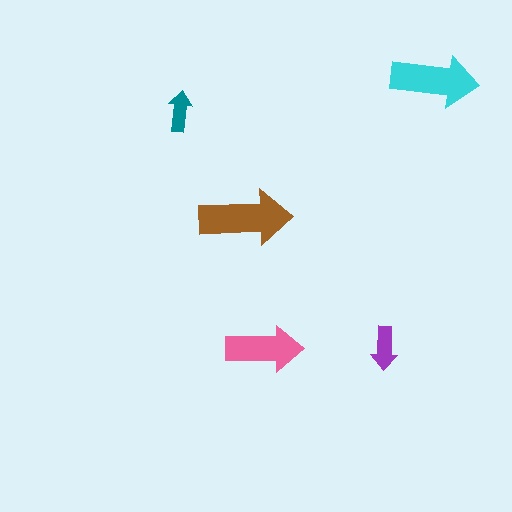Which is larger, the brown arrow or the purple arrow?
The brown one.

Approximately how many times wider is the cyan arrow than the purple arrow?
About 2 times wider.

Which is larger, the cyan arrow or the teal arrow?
The cyan one.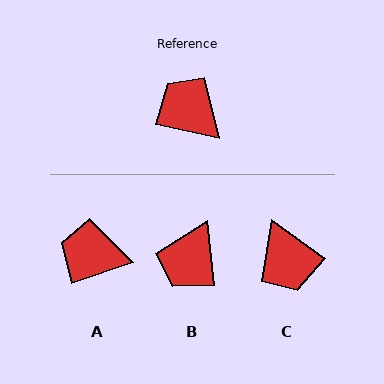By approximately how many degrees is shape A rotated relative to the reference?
Approximately 31 degrees counter-clockwise.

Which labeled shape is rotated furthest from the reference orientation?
C, about 157 degrees away.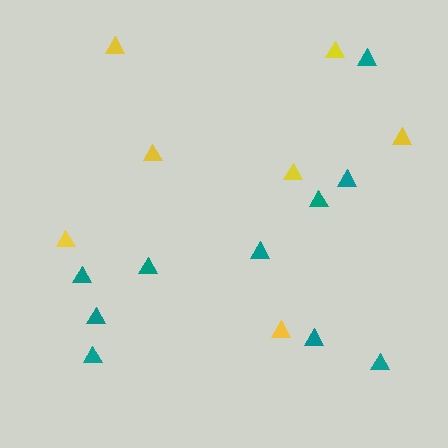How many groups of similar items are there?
There are 2 groups: one group of yellow triangles (7) and one group of teal triangles (10).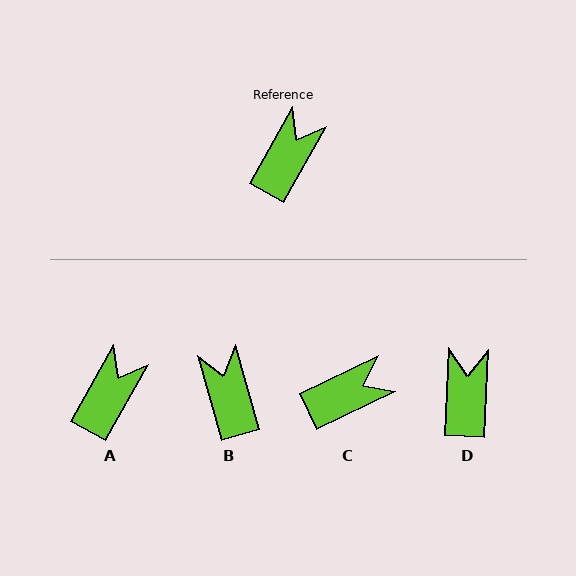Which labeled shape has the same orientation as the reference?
A.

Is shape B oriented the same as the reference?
No, it is off by about 46 degrees.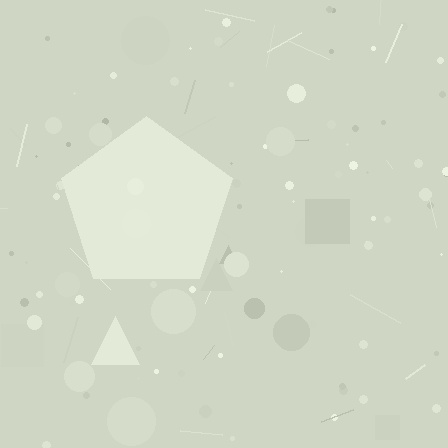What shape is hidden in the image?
A pentagon is hidden in the image.